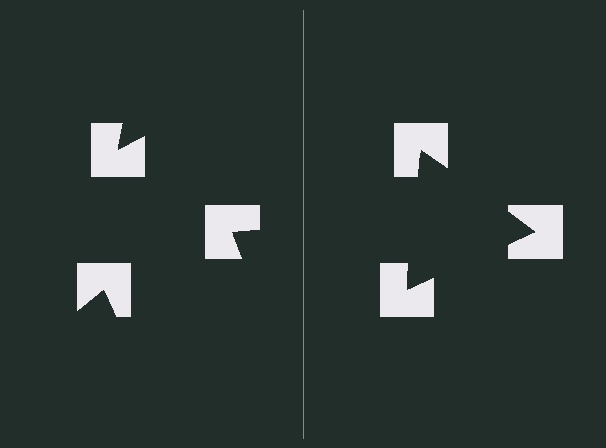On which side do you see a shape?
An illusory triangle appears on the right side. On the left side the wedge cuts are rotated, so no coherent shape forms.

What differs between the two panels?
The notched squares are positioned identically on both sides; only the wedge orientations differ. On the right they align to a triangle; on the left they are misaligned.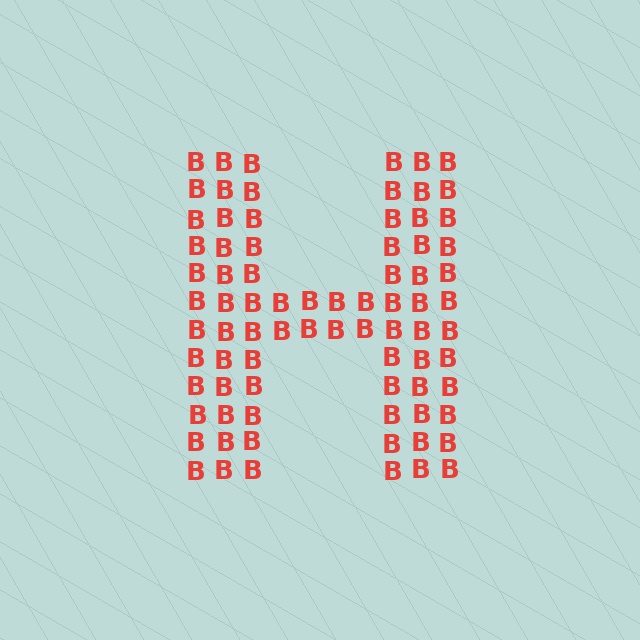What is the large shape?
The large shape is the letter H.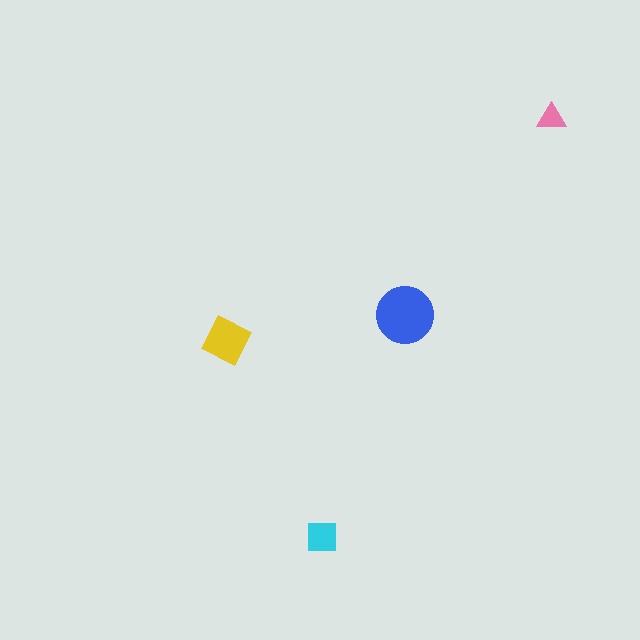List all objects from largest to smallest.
The blue circle, the yellow diamond, the cyan square, the pink triangle.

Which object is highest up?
The pink triangle is topmost.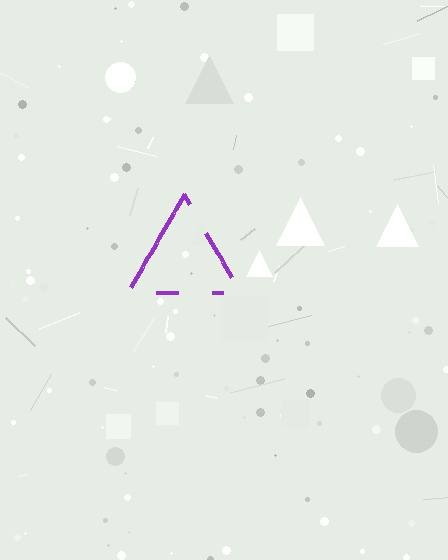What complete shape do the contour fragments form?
The contour fragments form a triangle.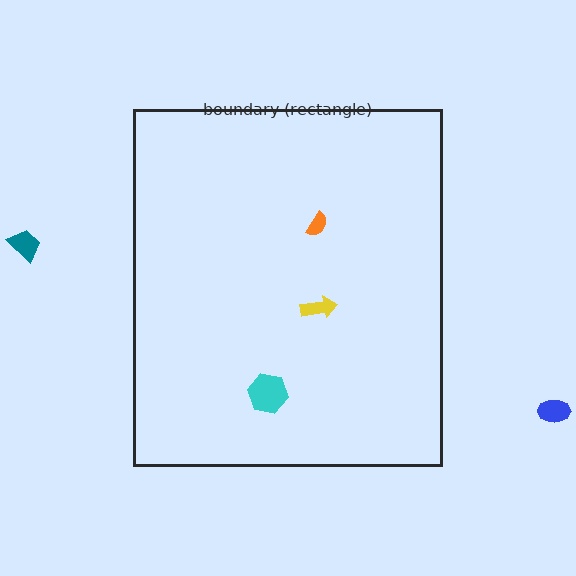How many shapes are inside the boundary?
3 inside, 2 outside.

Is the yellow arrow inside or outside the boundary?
Inside.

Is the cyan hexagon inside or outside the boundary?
Inside.